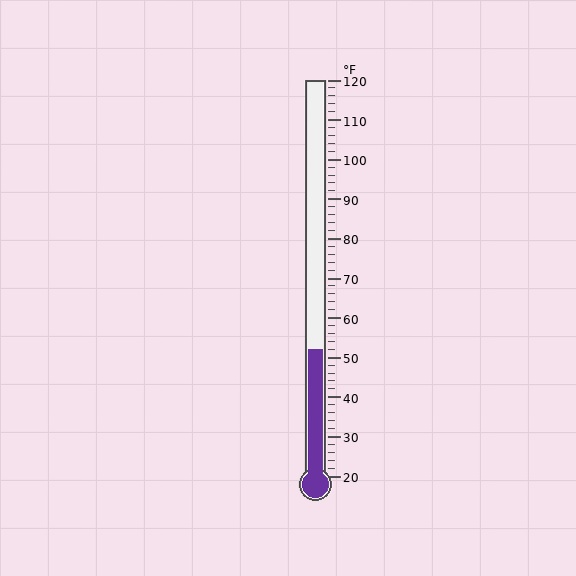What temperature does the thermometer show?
The thermometer shows approximately 52°F.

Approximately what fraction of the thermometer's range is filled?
The thermometer is filled to approximately 30% of its range.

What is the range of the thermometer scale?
The thermometer scale ranges from 20°F to 120°F.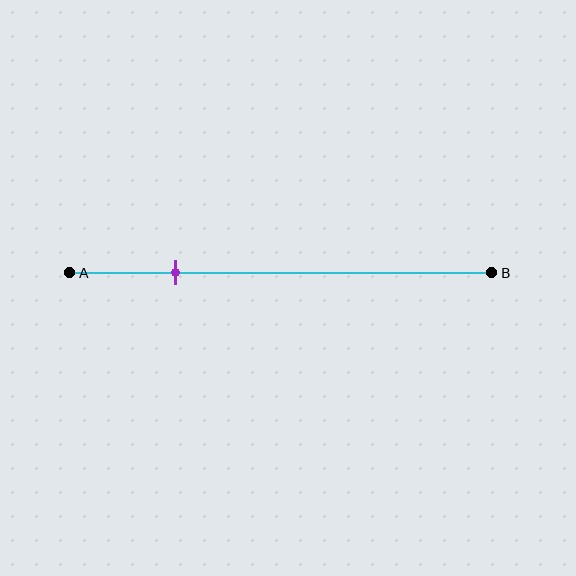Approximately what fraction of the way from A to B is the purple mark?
The purple mark is approximately 25% of the way from A to B.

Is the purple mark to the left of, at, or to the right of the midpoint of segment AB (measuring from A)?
The purple mark is to the left of the midpoint of segment AB.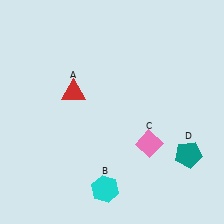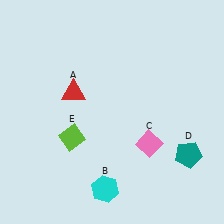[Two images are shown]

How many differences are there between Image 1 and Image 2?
There is 1 difference between the two images.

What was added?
A lime diamond (E) was added in Image 2.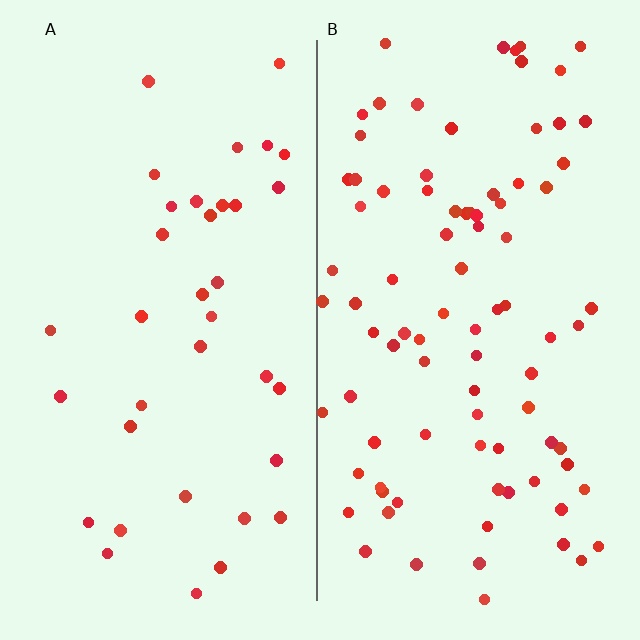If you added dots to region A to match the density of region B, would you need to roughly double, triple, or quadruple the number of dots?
Approximately double.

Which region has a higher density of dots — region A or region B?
B (the right).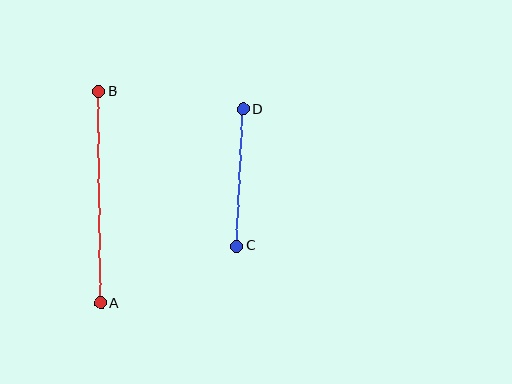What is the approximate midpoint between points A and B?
The midpoint is at approximately (100, 197) pixels.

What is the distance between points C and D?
The distance is approximately 137 pixels.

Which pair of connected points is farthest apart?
Points A and B are farthest apart.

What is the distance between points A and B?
The distance is approximately 212 pixels.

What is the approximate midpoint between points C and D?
The midpoint is at approximately (240, 178) pixels.